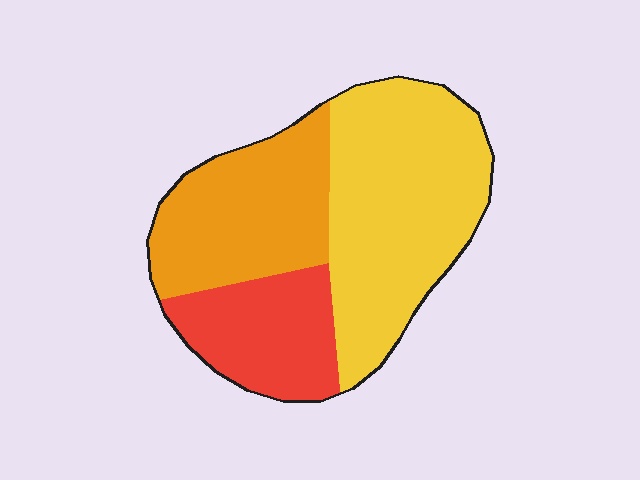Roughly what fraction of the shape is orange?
Orange covers roughly 30% of the shape.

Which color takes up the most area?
Yellow, at roughly 45%.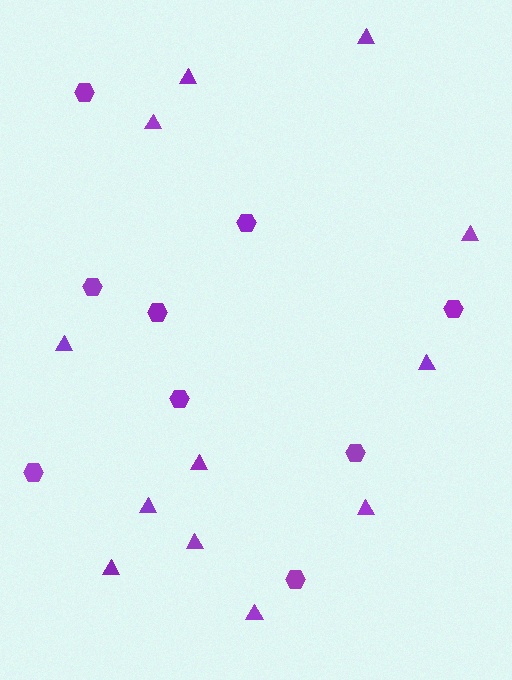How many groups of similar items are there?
There are 2 groups: one group of hexagons (9) and one group of triangles (12).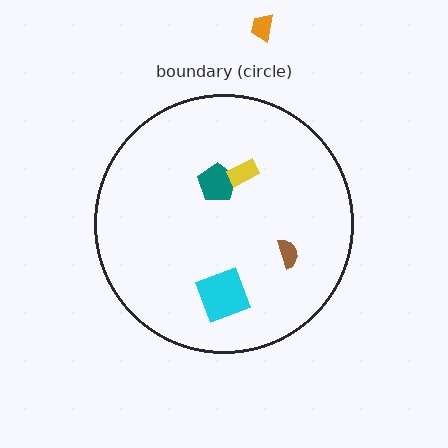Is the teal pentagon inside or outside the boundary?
Inside.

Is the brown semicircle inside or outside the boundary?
Inside.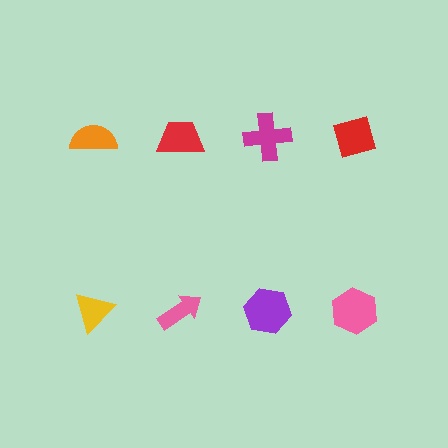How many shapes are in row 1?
4 shapes.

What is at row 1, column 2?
A red trapezoid.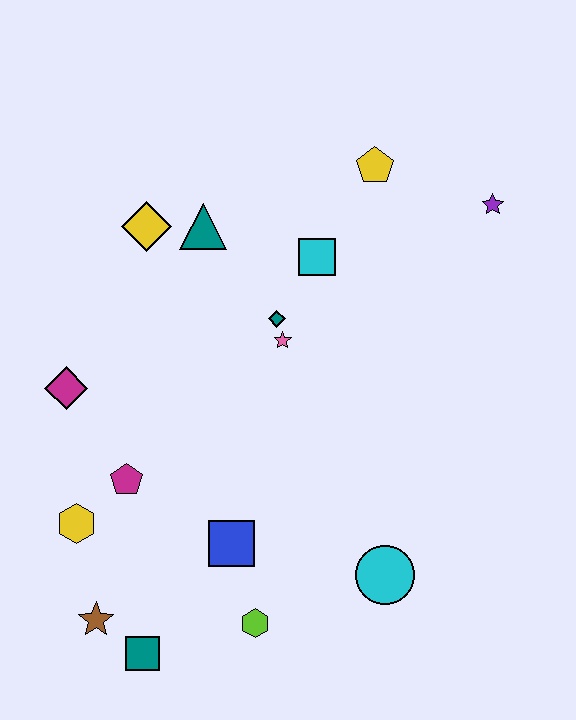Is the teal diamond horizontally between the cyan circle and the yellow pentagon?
No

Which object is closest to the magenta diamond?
The magenta pentagon is closest to the magenta diamond.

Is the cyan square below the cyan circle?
No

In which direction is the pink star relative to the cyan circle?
The pink star is above the cyan circle.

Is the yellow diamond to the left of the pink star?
Yes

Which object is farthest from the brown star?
The purple star is farthest from the brown star.